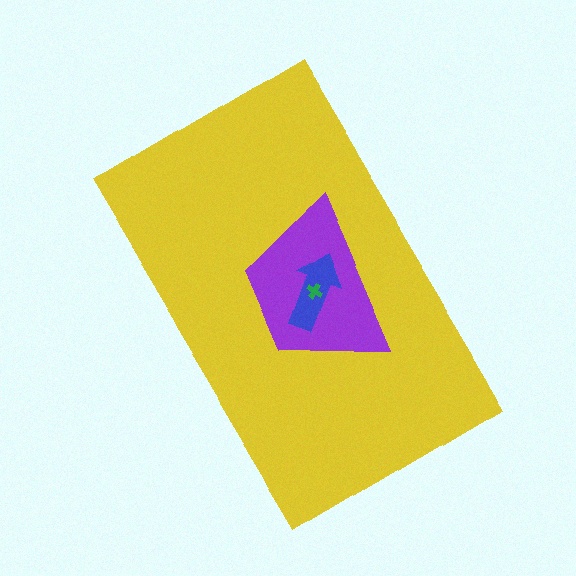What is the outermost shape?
The yellow rectangle.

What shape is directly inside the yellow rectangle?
The purple trapezoid.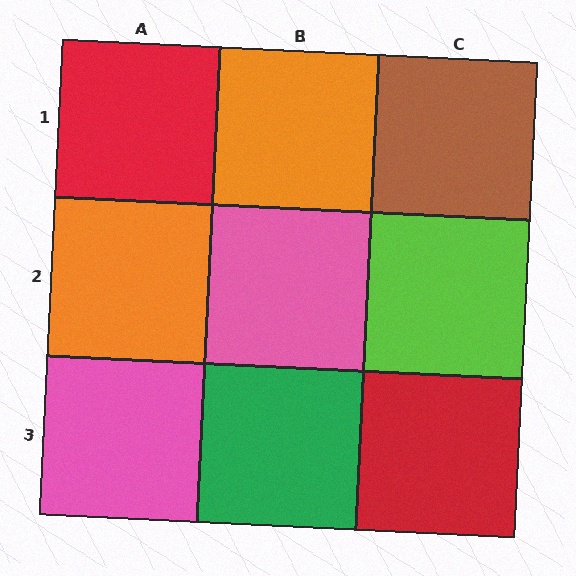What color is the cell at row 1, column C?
Brown.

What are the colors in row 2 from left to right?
Orange, pink, lime.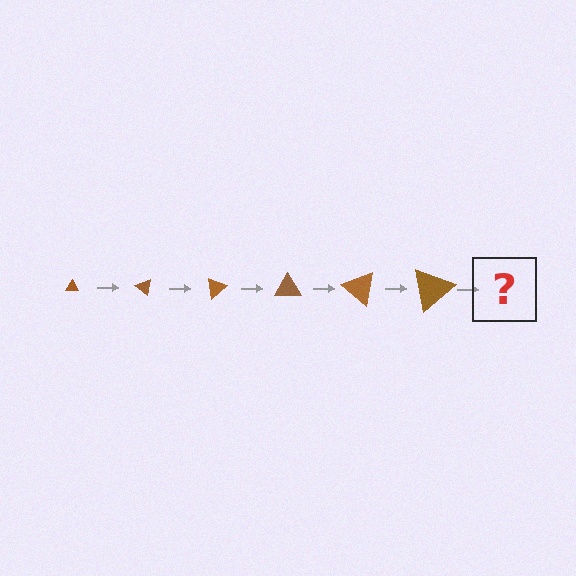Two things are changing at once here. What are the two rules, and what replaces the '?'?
The two rules are that the triangle grows larger each step and it rotates 40 degrees each step. The '?' should be a triangle, larger than the previous one and rotated 240 degrees from the start.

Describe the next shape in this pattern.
It should be a triangle, larger than the previous one and rotated 240 degrees from the start.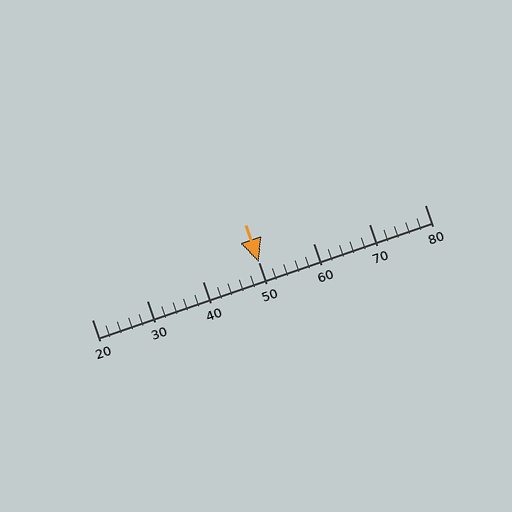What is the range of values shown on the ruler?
The ruler shows values from 20 to 80.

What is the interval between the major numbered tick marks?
The major tick marks are spaced 10 units apart.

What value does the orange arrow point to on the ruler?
The orange arrow points to approximately 50.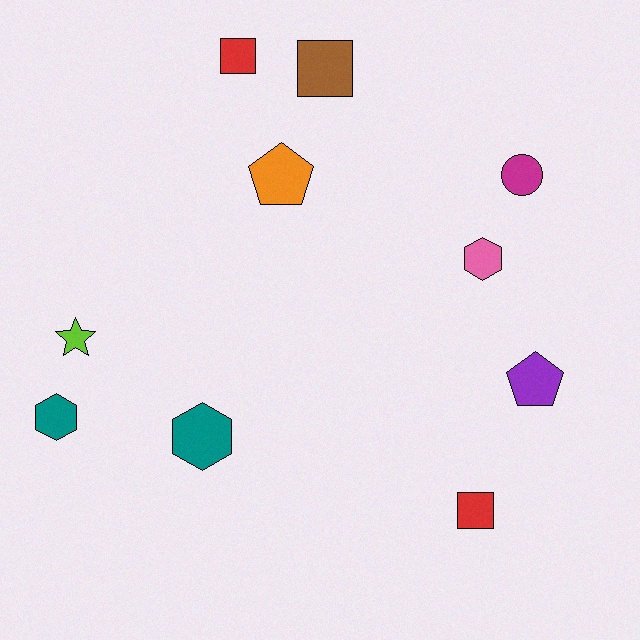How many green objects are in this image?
There are no green objects.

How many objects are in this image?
There are 10 objects.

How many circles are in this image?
There is 1 circle.